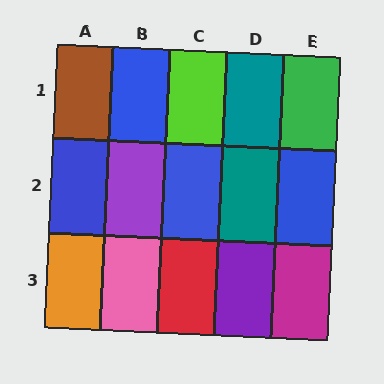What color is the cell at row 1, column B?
Blue.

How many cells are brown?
1 cell is brown.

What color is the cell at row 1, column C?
Lime.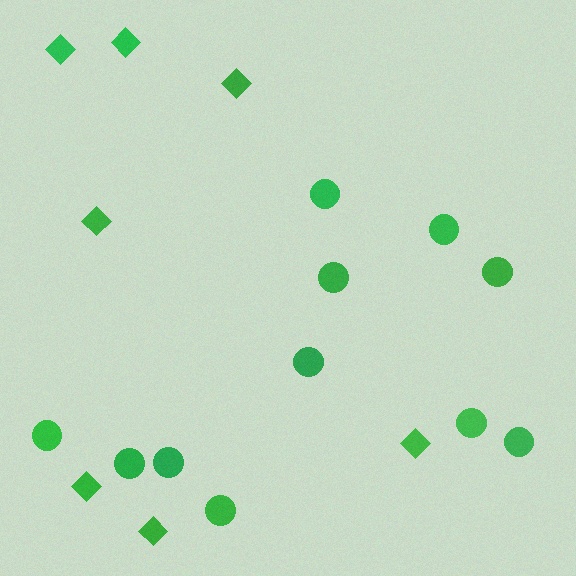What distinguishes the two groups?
There are 2 groups: one group of diamonds (7) and one group of circles (11).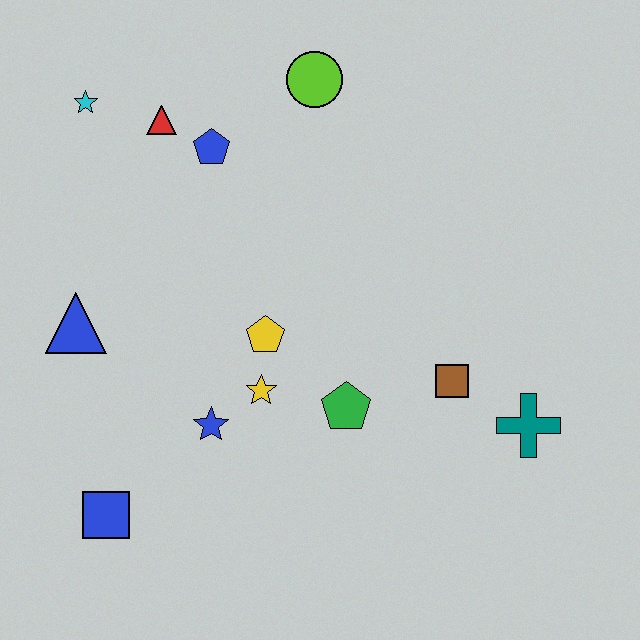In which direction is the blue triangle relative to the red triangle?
The blue triangle is below the red triangle.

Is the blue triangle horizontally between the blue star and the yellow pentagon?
No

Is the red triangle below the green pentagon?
No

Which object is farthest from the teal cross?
The cyan star is farthest from the teal cross.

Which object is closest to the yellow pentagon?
The yellow star is closest to the yellow pentagon.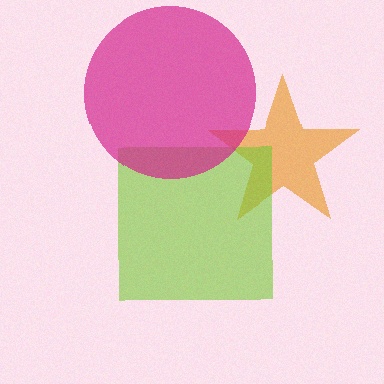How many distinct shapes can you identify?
There are 3 distinct shapes: an orange star, a lime square, a magenta circle.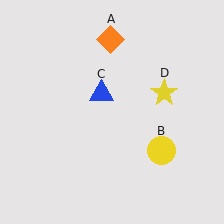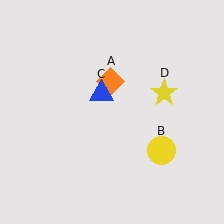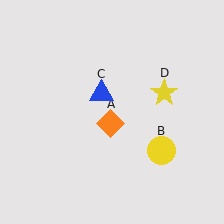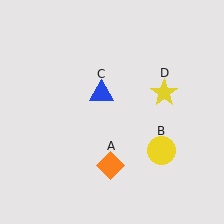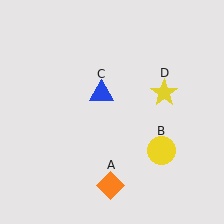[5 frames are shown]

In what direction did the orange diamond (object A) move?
The orange diamond (object A) moved down.